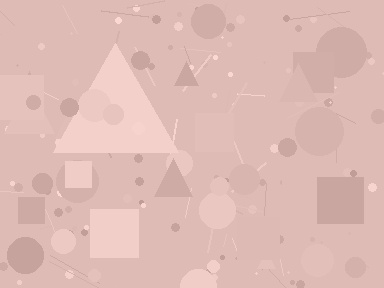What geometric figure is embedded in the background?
A triangle is embedded in the background.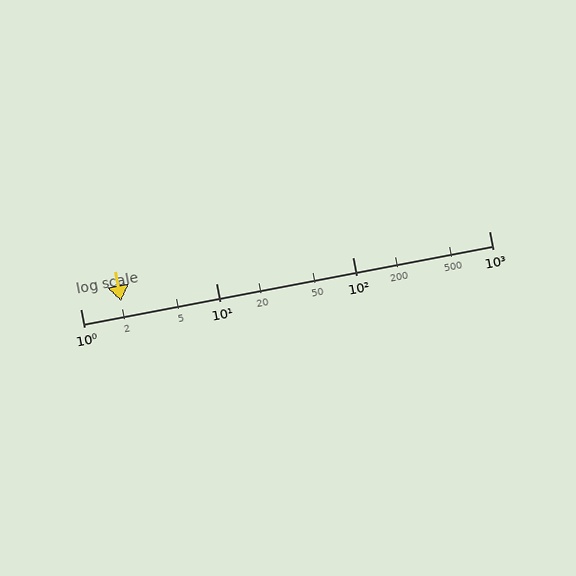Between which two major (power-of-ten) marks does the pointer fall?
The pointer is between 1 and 10.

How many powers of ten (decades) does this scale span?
The scale spans 3 decades, from 1 to 1000.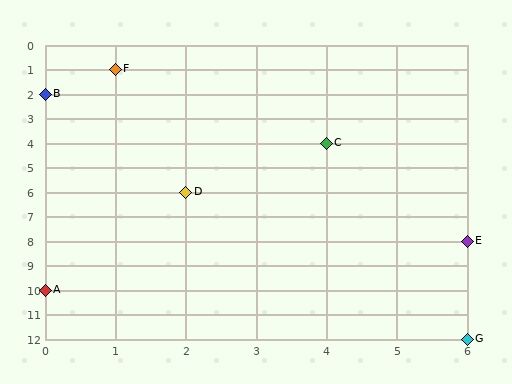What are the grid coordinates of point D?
Point D is at grid coordinates (2, 6).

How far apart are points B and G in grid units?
Points B and G are 6 columns and 10 rows apart (about 11.7 grid units diagonally).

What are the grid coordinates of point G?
Point G is at grid coordinates (6, 12).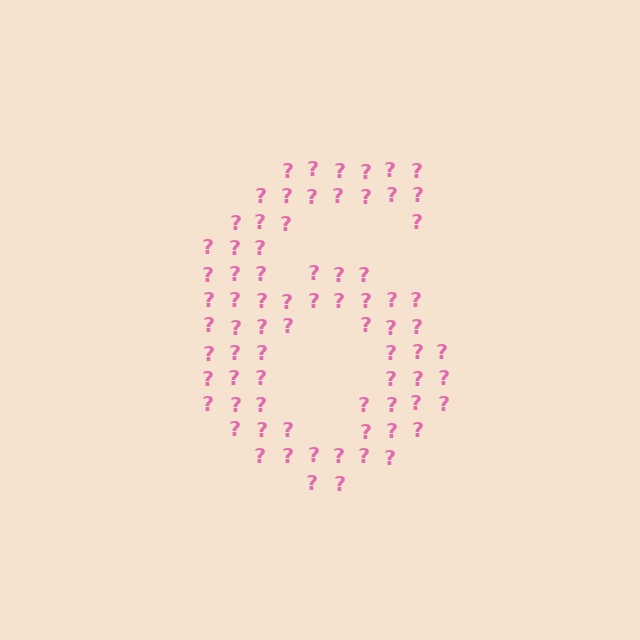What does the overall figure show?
The overall figure shows the digit 6.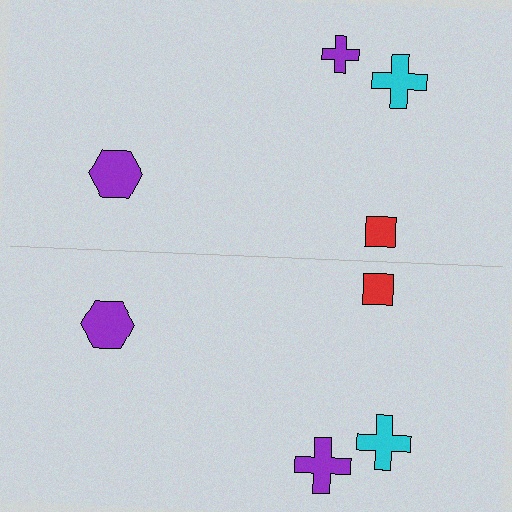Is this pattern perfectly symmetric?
No, the pattern is not perfectly symmetric. The purple cross on the bottom side has a different size than its mirror counterpart.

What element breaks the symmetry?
The purple cross on the bottom side has a different size than its mirror counterpart.